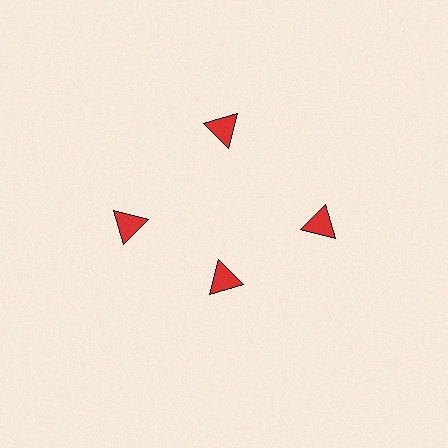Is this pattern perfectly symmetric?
No. The 4 red triangles are arranged in a ring, but one element near the 6 o'clock position is pulled inward toward the center, breaking the 4-fold rotational symmetry.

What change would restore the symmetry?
The symmetry would be restored by moving it outward, back onto the ring so that all 4 triangles sit at equal angles and equal distance from the center.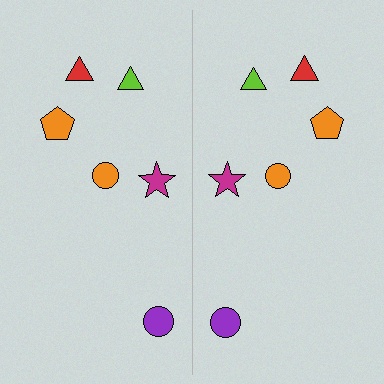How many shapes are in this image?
There are 12 shapes in this image.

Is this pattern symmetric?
Yes, this pattern has bilateral (reflection) symmetry.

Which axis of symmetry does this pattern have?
The pattern has a vertical axis of symmetry running through the center of the image.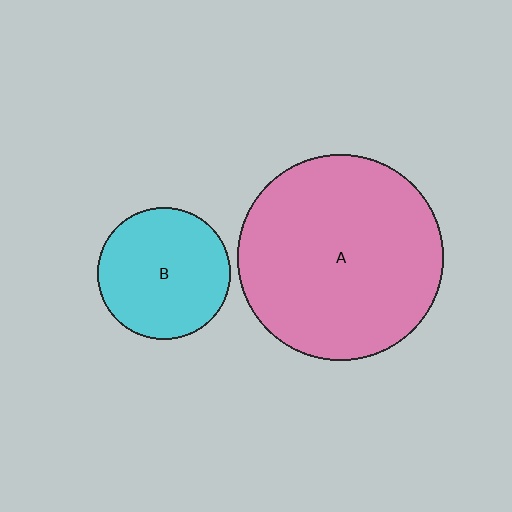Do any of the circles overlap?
No, none of the circles overlap.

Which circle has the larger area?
Circle A (pink).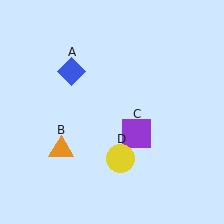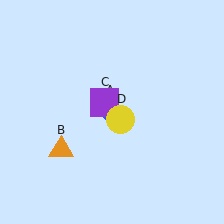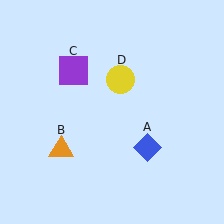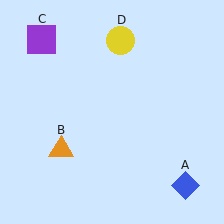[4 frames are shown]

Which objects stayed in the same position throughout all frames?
Orange triangle (object B) remained stationary.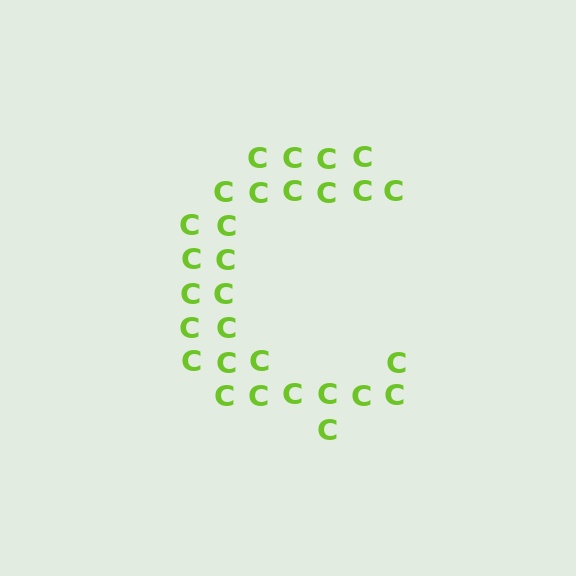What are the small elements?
The small elements are letter C's.